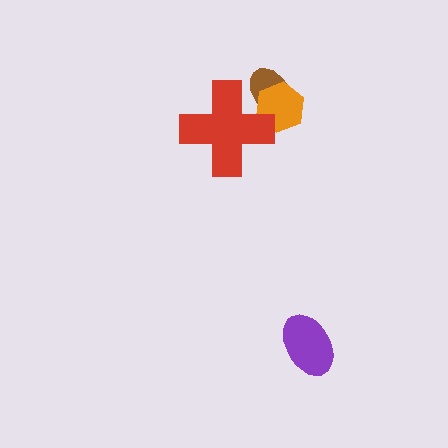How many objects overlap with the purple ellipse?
0 objects overlap with the purple ellipse.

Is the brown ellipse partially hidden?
Yes, it is partially covered by another shape.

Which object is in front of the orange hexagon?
The red cross is in front of the orange hexagon.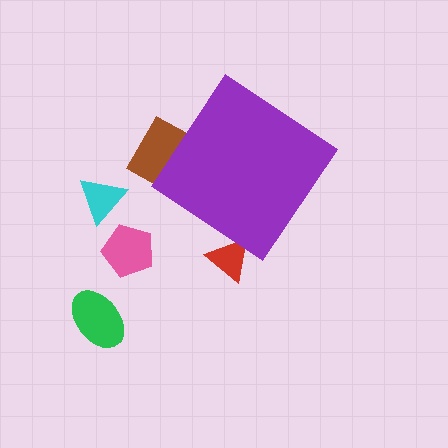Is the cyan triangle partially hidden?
No, the cyan triangle is fully visible.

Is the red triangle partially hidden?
Yes, the red triangle is partially hidden behind the purple diamond.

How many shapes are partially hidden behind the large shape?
2 shapes are partially hidden.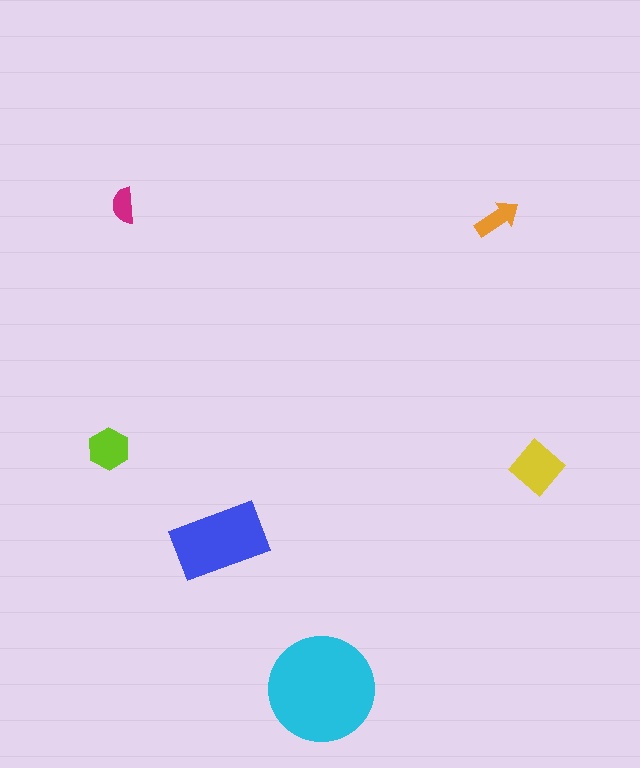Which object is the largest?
The cyan circle.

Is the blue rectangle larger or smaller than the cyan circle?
Smaller.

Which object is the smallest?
The magenta semicircle.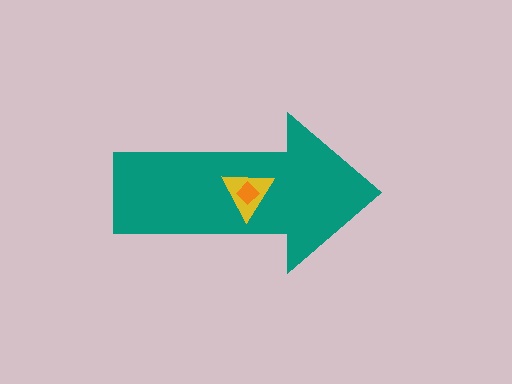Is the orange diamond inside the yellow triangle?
Yes.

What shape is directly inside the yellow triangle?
The orange diamond.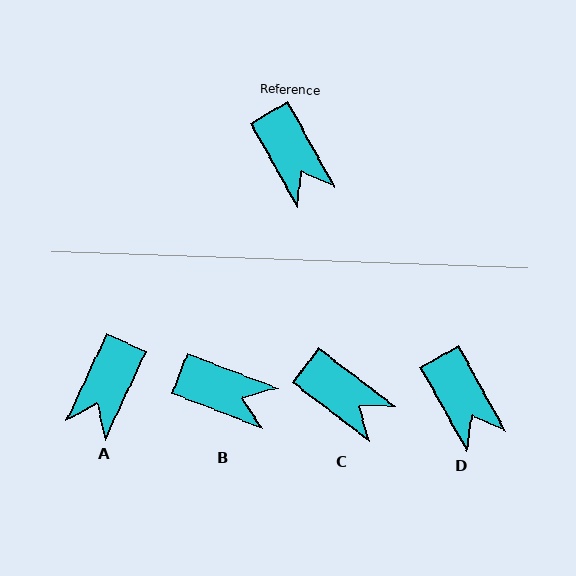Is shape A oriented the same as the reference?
No, it is off by about 54 degrees.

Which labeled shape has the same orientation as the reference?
D.